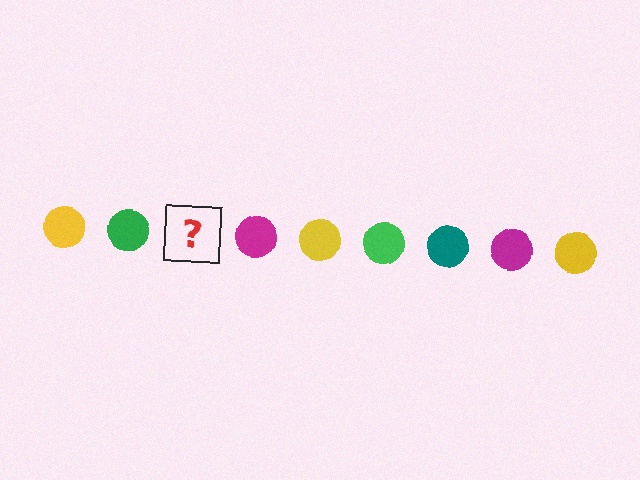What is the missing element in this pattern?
The missing element is a teal circle.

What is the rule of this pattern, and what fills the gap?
The rule is that the pattern cycles through yellow, green, teal, magenta circles. The gap should be filled with a teal circle.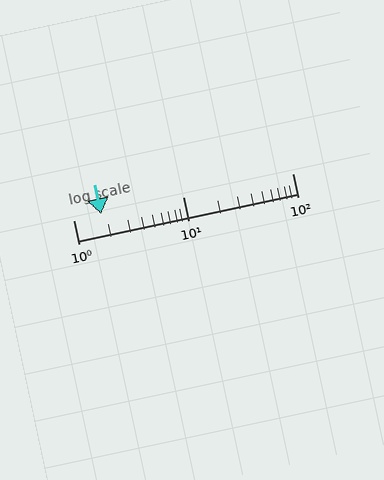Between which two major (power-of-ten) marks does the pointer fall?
The pointer is between 1 and 10.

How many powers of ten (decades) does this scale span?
The scale spans 2 decades, from 1 to 100.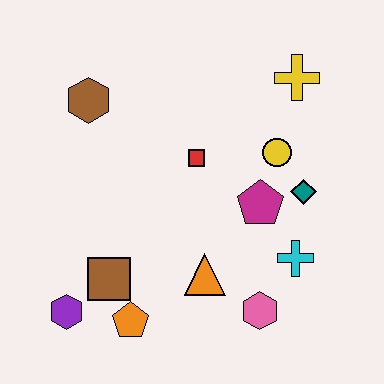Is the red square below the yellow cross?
Yes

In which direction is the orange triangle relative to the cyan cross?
The orange triangle is to the left of the cyan cross.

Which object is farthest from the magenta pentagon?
The purple hexagon is farthest from the magenta pentagon.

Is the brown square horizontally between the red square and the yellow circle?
No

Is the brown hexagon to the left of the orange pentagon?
Yes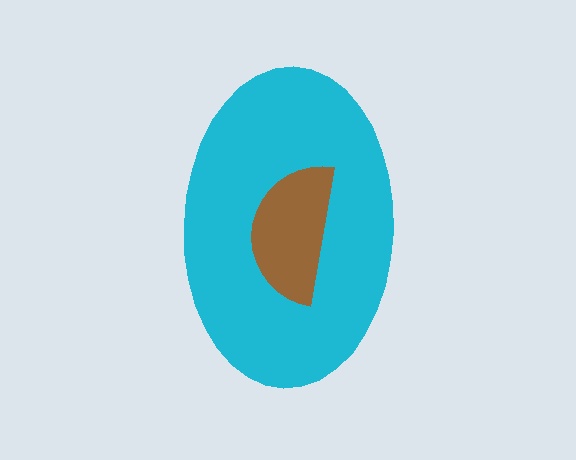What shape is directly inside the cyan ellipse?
The brown semicircle.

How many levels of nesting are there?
2.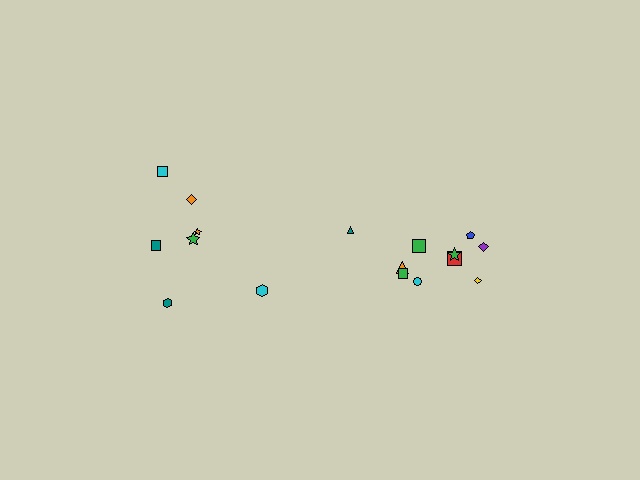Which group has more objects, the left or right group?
The right group.